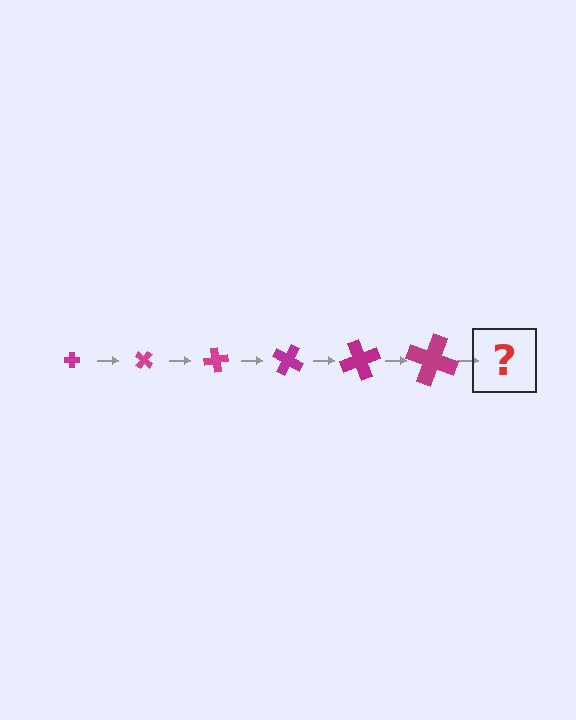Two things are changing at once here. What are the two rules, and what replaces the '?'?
The two rules are that the cross grows larger each step and it rotates 40 degrees each step. The '?' should be a cross, larger than the previous one and rotated 240 degrees from the start.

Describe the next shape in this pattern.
It should be a cross, larger than the previous one and rotated 240 degrees from the start.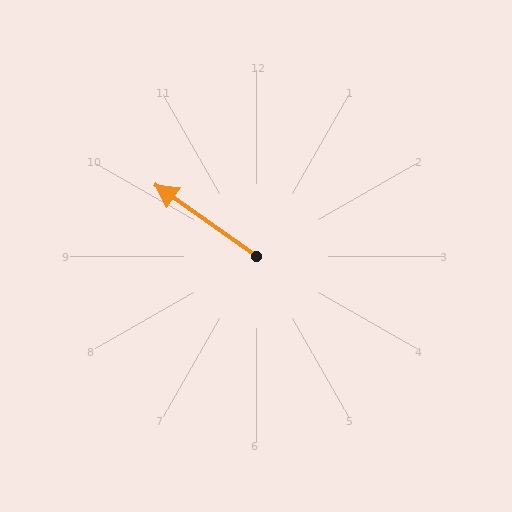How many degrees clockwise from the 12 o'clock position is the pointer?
Approximately 305 degrees.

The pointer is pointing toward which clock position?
Roughly 10 o'clock.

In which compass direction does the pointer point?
Northwest.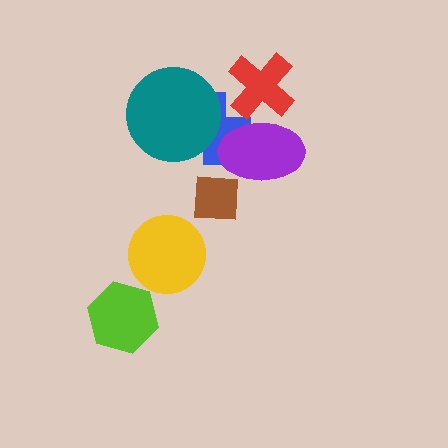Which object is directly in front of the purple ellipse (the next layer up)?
The red cross is directly in front of the purple ellipse.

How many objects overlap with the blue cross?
3 objects overlap with the blue cross.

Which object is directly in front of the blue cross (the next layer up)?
The purple ellipse is directly in front of the blue cross.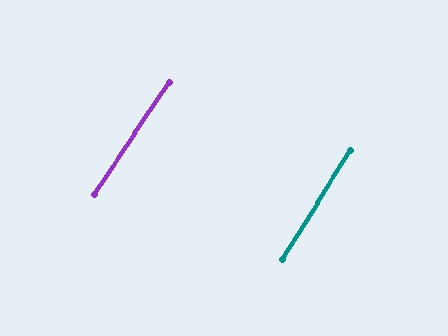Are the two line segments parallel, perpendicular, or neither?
Parallel — their directions differ by only 2.0°.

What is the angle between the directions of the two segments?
Approximately 2 degrees.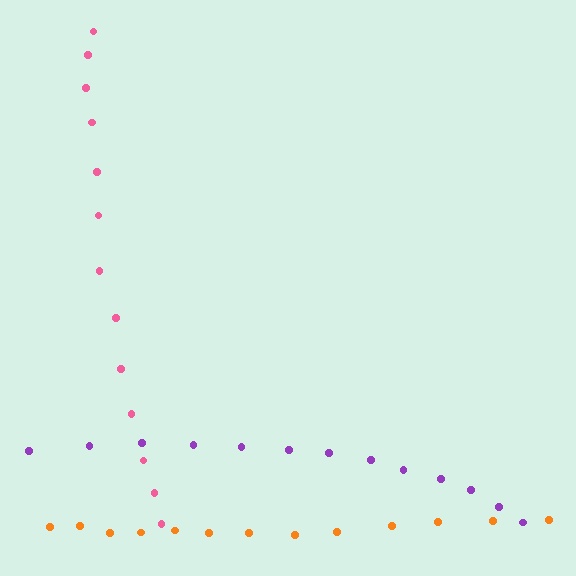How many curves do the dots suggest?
There are 3 distinct paths.